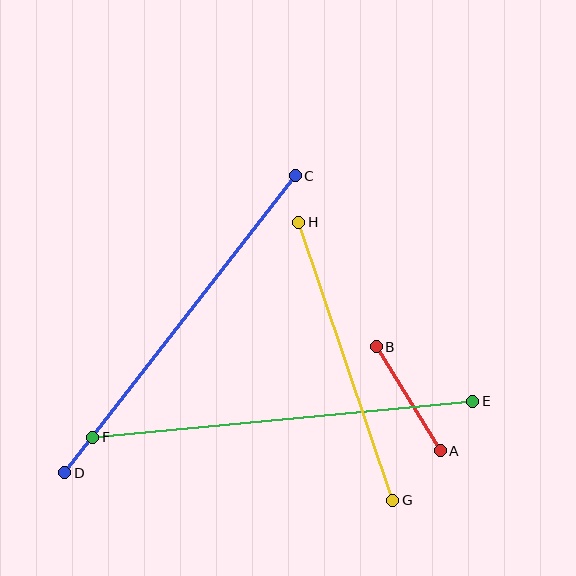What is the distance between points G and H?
The distance is approximately 294 pixels.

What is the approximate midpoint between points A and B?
The midpoint is at approximately (408, 399) pixels.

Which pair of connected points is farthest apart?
Points E and F are farthest apart.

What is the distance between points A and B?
The distance is approximately 122 pixels.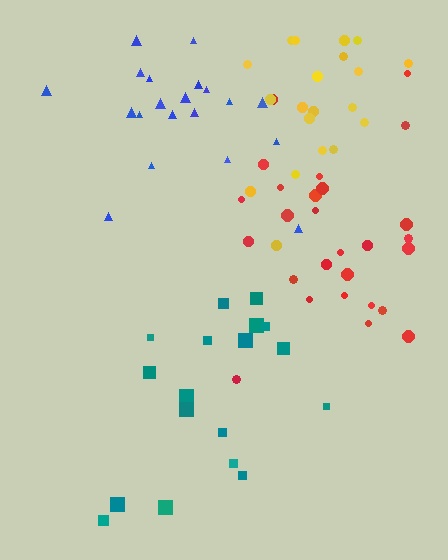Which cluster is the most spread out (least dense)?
Teal.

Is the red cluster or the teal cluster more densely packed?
Red.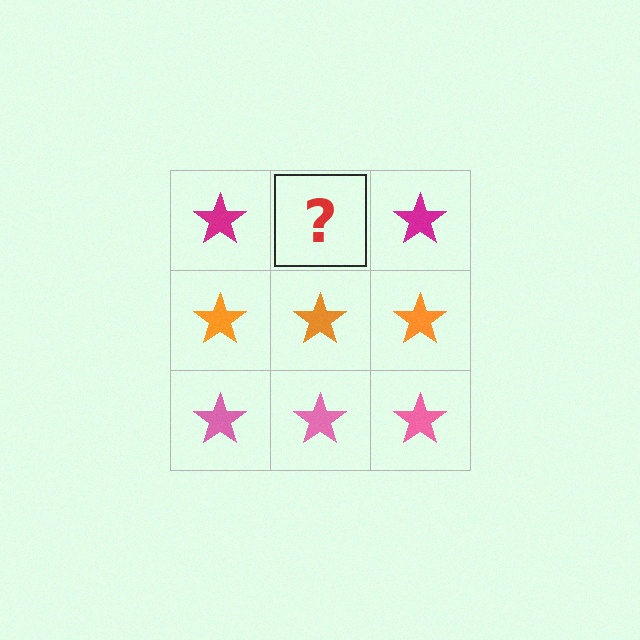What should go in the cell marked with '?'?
The missing cell should contain a magenta star.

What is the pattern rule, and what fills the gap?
The rule is that each row has a consistent color. The gap should be filled with a magenta star.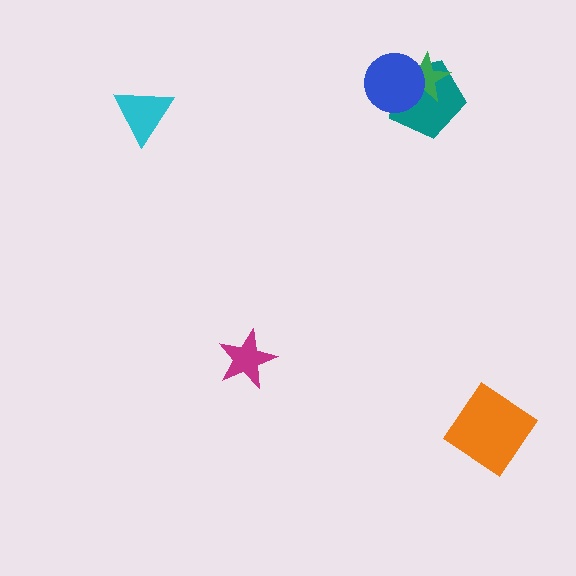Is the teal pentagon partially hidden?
Yes, it is partially covered by another shape.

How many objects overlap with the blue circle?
2 objects overlap with the blue circle.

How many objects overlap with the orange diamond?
0 objects overlap with the orange diamond.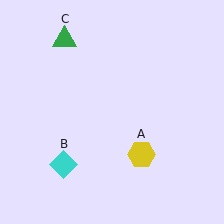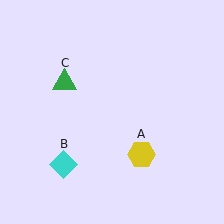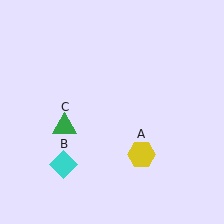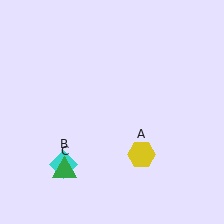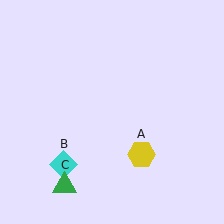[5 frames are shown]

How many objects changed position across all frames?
1 object changed position: green triangle (object C).